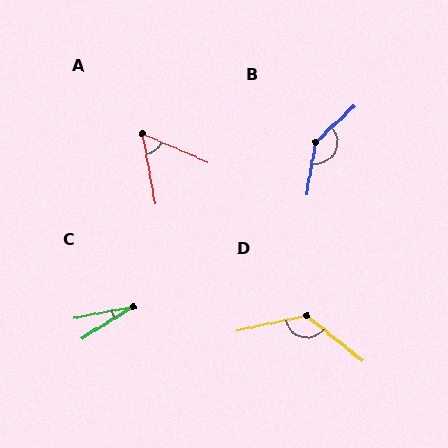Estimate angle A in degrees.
Approximately 56 degrees.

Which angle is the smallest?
C, at approximately 21 degrees.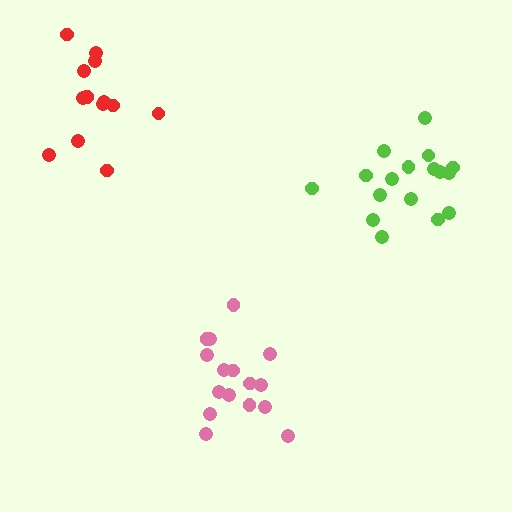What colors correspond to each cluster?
The clusters are colored: lime, pink, red.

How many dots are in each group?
Group 1: 17 dots, Group 2: 16 dots, Group 3: 14 dots (47 total).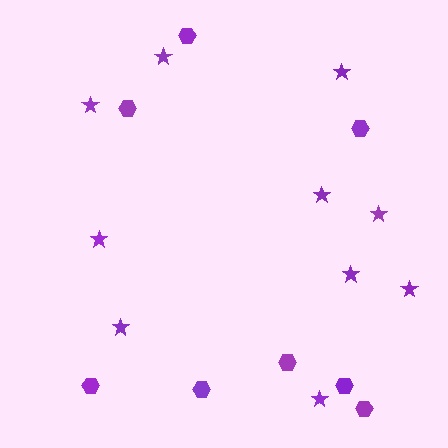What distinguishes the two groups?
There are 2 groups: one group of stars (10) and one group of hexagons (8).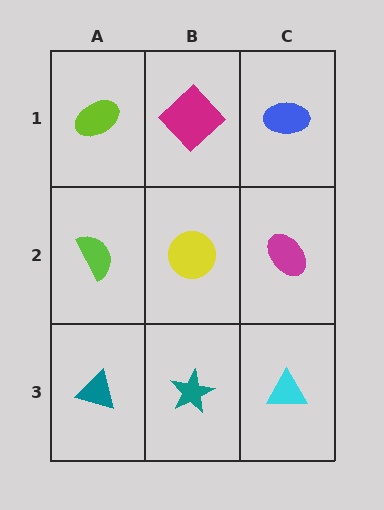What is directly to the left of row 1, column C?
A magenta diamond.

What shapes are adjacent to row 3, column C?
A magenta ellipse (row 2, column C), a teal star (row 3, column B).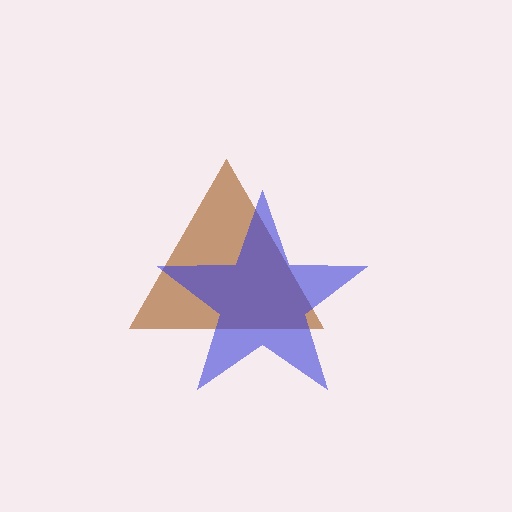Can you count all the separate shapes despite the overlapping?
Yes, there are 2 separate shapes.